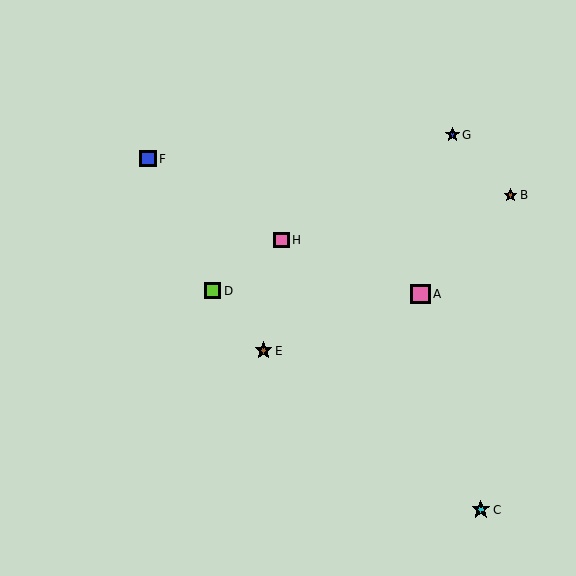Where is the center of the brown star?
The center of the brown star is at (511, 195).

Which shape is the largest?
The pink square (labeled A) is the largest.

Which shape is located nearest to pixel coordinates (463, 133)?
The blue star (labeled G) at (452, 135) is nearest to that location.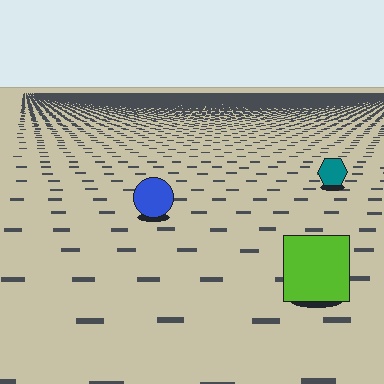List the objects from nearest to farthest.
From nearest to farthest: the lime square, the blue circle, the teal hexagon.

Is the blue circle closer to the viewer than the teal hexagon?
Yes. The blue circle is closer — you can tell from the texture gradient: the ground texture is coarser near it.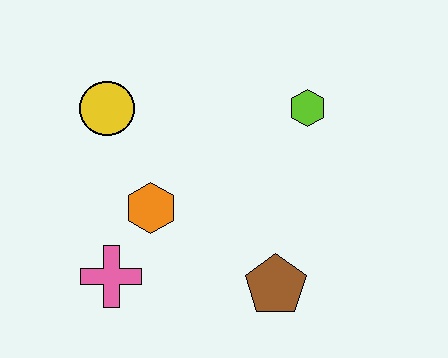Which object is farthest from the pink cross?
The lime hexagon is farthest from the pink cross.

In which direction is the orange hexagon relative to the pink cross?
The orange hexagon is above the pink cross.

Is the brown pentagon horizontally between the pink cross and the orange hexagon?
No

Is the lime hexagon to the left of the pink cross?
No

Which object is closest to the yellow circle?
The orange hexagon is closest to the yellow circle.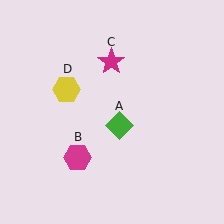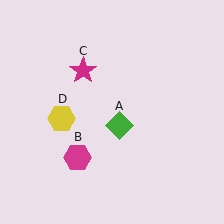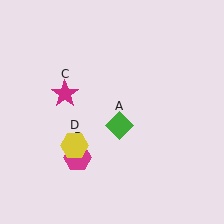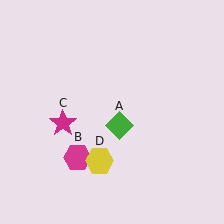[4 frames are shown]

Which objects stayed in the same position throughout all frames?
Green diamond (object A) and magenta hexagon (object B) remained stationary.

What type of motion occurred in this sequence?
The magenta star (object C), yellow hexagon (object D) rotated counterclockwise around the center of the scene.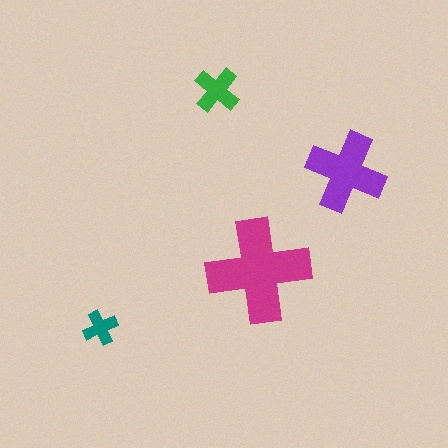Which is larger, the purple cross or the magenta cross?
The magenta one.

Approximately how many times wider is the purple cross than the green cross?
About 1.5 times wider.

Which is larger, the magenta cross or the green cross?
The magenta one.